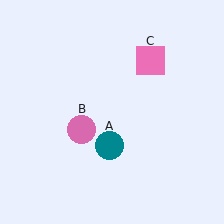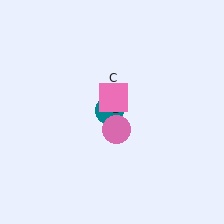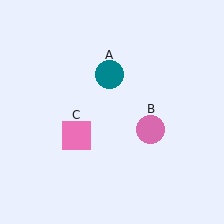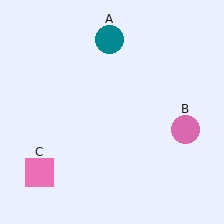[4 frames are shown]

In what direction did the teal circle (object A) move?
The teal circle (object A) moved up.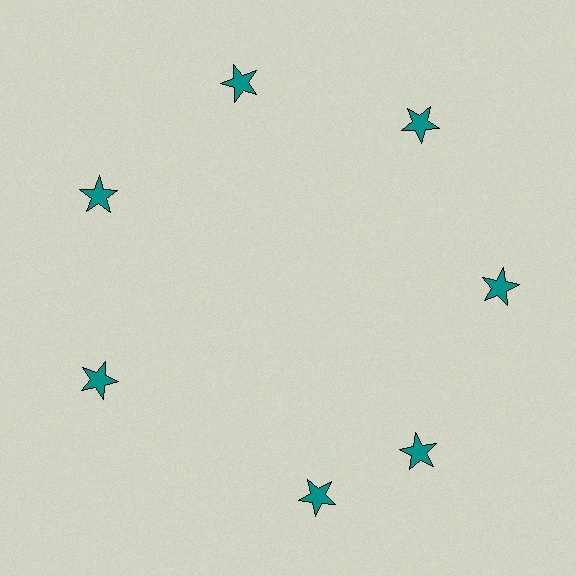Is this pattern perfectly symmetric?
No. The 7 teal stars are arranged in a ring, but one element near the 6 o'clock position is rotated out of alignment along the ring, breaking the 7-fold rotational symmetry.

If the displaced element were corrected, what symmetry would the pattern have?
It would have 7-fold rotational symmetry — the pattern would map onto itself every 51 degrees.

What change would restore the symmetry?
The symmetry would be restored by rotating it back into even spacing with its neighbors so that all 7 stars sit at equal angles and equal distance from the center.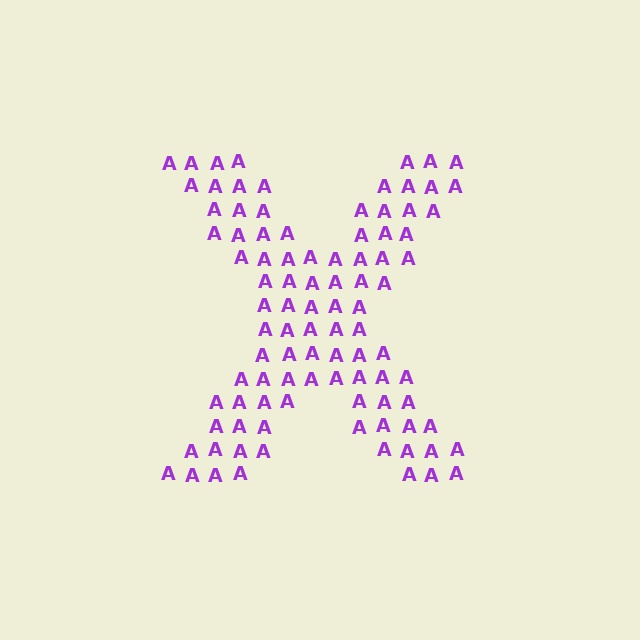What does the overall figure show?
The overall figure shows the letter X.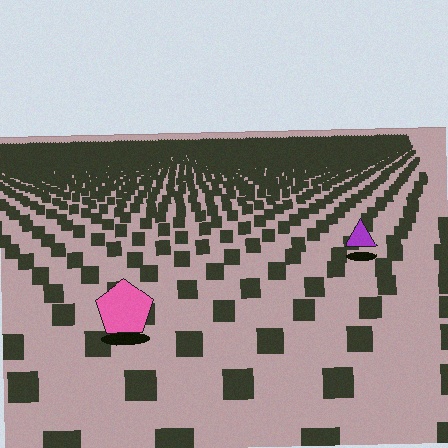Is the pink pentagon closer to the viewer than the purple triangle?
Yes. The pink pentagon is closer — you can tell from the texture gradient: the ground texture is coarser near it.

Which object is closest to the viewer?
The pink pentagon is closest. The texture marks near it are larger and more spread out.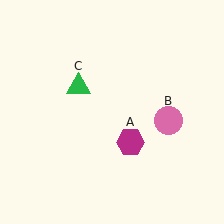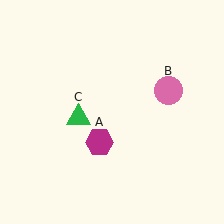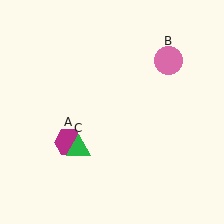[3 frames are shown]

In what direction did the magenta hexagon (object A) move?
The magenta hexagon (object A) moved left.